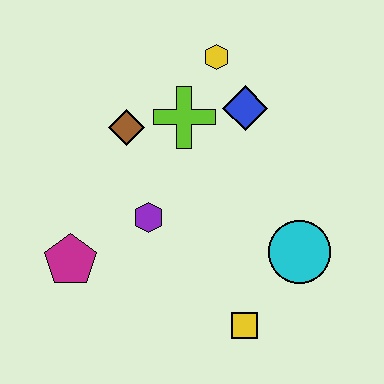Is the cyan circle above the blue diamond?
No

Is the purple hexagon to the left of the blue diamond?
Yes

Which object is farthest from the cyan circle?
The magenta pentagon is farthest from the cyan circle.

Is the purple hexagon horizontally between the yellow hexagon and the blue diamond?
No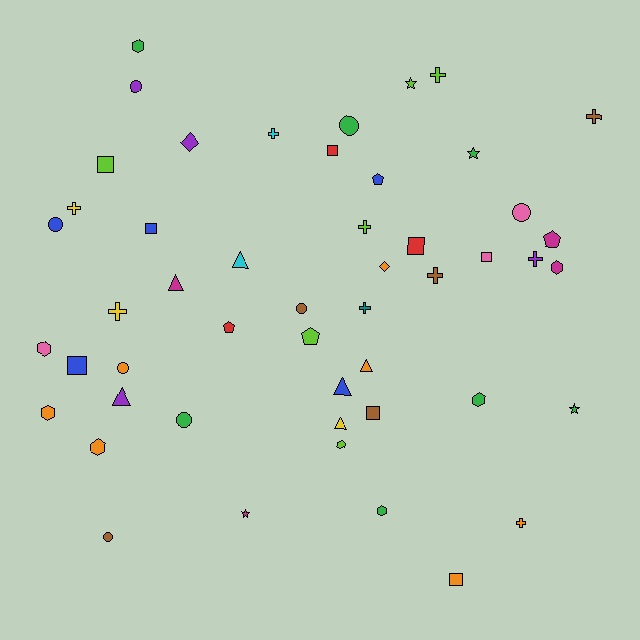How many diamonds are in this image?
There are 2 diamonds.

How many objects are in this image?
There are 50 objects.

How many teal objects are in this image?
There is 1 teal object.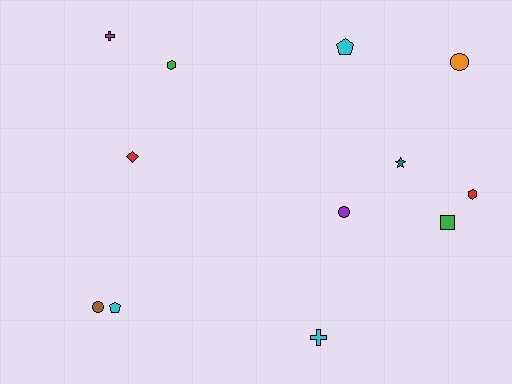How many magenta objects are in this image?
There is 1 magenta object.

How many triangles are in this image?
There are no triangles.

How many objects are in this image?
There are 12 objects.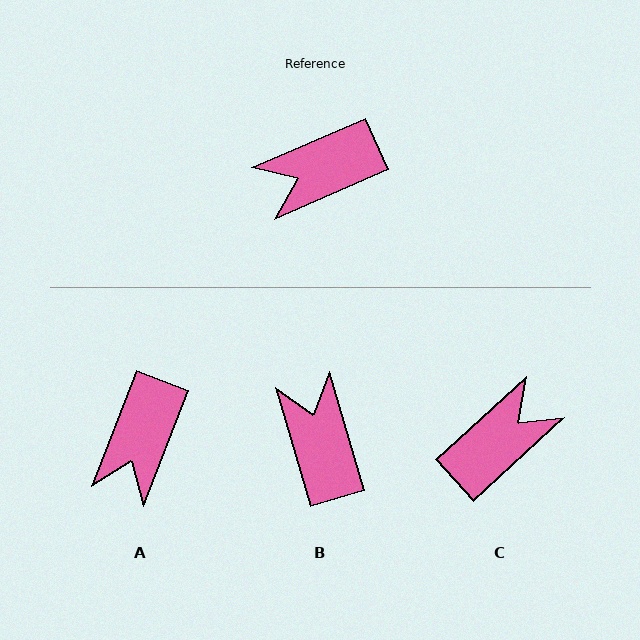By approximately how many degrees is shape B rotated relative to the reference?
Approximately 97 degrees clockwise.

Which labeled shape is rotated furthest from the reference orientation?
C, about 161 degrees away.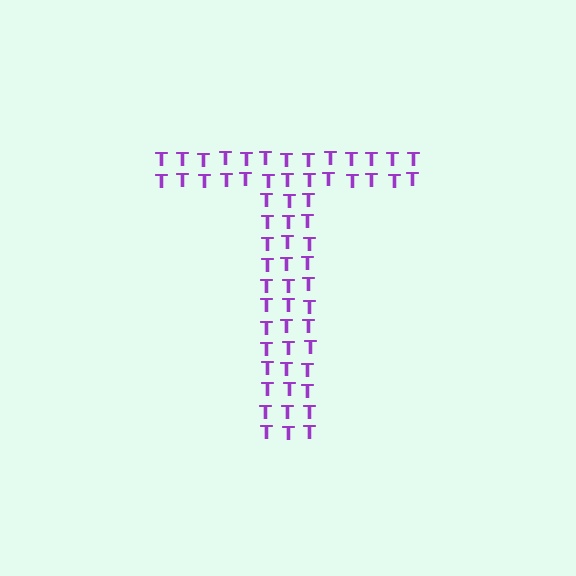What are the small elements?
The small elements are letter T's.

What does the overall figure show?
The overall figure shows the letter T.